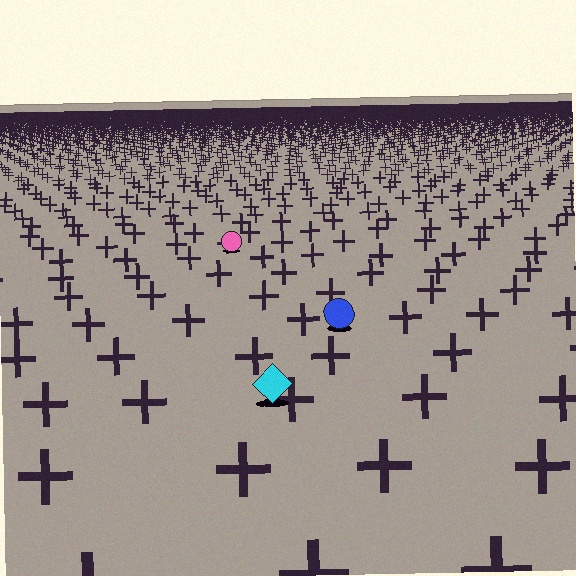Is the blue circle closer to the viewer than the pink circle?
Yes. The blue circle is closer — you can tell from the texture gradient: the ground texture is coarser near it.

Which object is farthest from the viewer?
The pink circle is farthest from the viewer. It appears smaller and the ground texture around it is denser.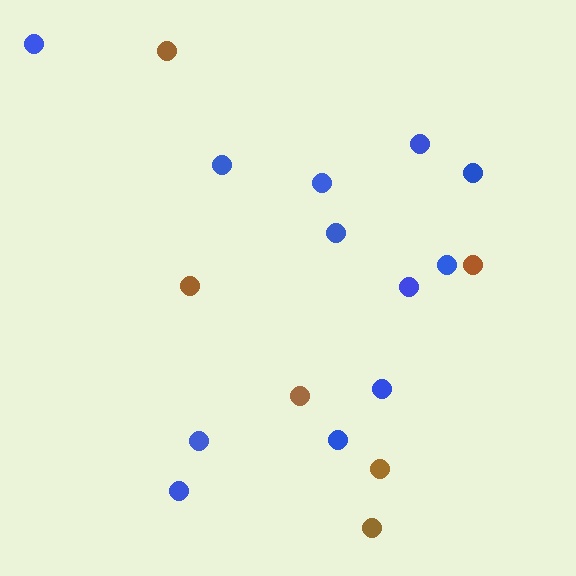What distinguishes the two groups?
There are 2 groups: one group of brown circles (6) and one group of blue circles (12).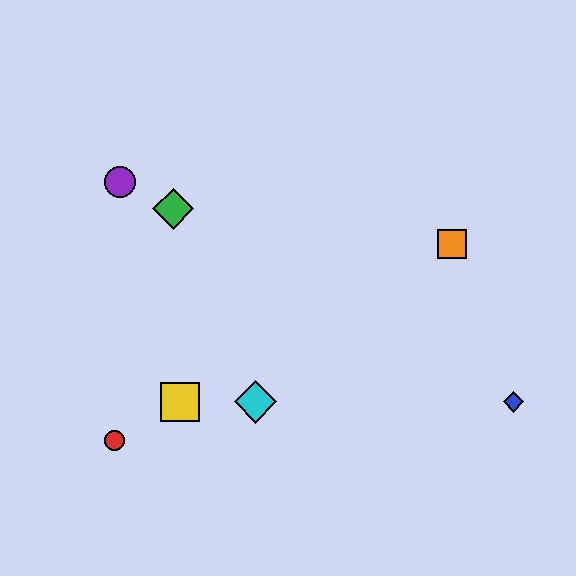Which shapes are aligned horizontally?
The blue diamond, the yellow square, the cyan diamond are aligned horizontally.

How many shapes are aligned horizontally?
3 shapes (the blue diamond, the yellow square, the cyan diamond) are aligned horizontally.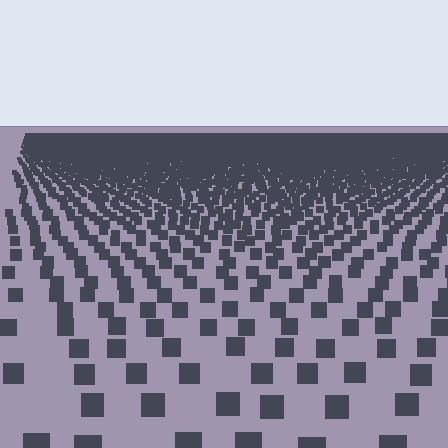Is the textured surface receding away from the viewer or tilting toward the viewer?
The surface is receding away from the viewer. Texture elements get smaller and denser toward the top.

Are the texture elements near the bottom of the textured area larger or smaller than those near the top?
Larger. Near the bottom, elements are closer to the viewer and appear at a bigger on-screen size.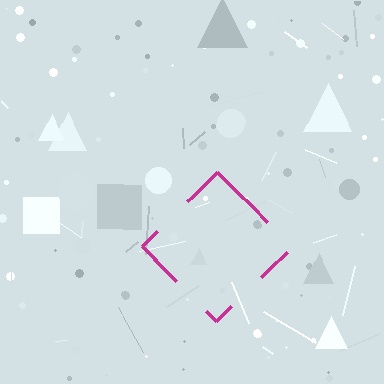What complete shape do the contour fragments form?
The contour fragments form a diamond.